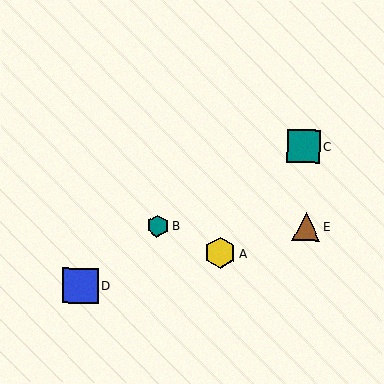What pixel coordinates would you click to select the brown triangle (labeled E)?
Click at (306, 227) to select the brown triangle E.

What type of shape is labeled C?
Shape C is a teal square.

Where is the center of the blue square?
The center of the blue square is at (80, 286).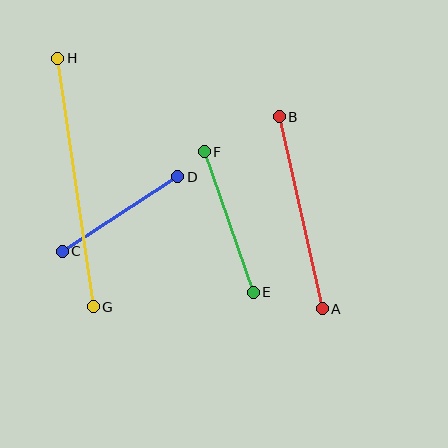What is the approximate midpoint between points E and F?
The midpoint is at approximately (229, 222) pixels.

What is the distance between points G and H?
The distance is approximately 251 pixels.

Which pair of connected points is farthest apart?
Points G and H are farthest apart.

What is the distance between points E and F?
The distance is approximately 149 pixels.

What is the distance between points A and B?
The distance is approximately 197 pixels.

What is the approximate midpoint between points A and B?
The midpoint is at approximately (301, 213) pixels.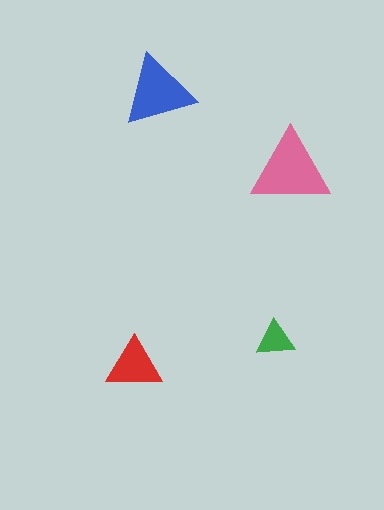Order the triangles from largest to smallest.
the pink one, the blue one, the red one, the green one.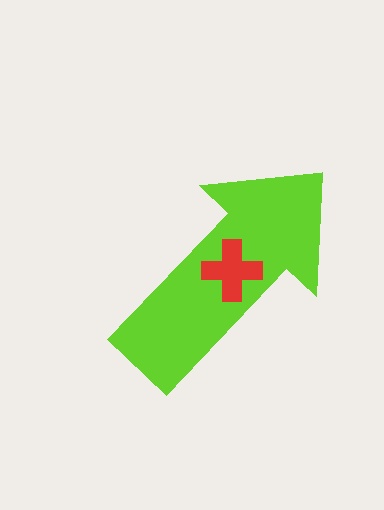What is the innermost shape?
The red cross.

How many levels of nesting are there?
2.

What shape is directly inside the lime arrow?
The red cross.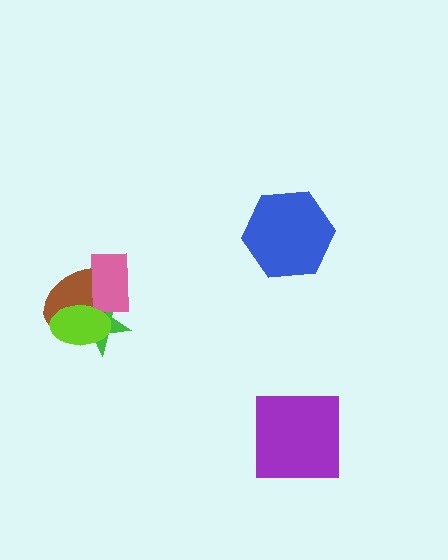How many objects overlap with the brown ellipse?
3 objects overlap with the brown ellipse.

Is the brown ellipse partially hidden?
Yes, it is partially covered by another shape.